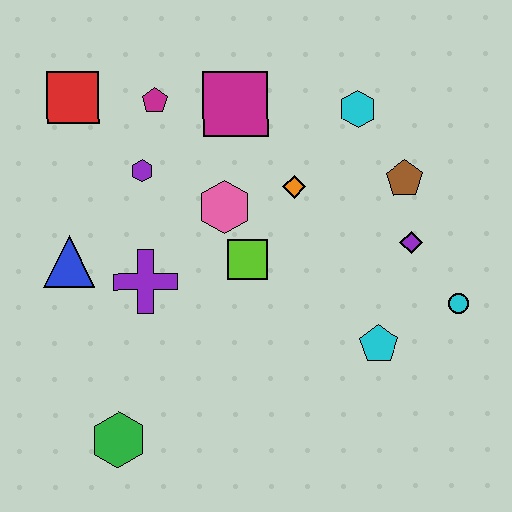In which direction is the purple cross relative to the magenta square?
The purple cross is below the magenta square.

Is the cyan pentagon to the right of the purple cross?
Yes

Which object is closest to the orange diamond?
The pink hexagon is closest to the orange diamond.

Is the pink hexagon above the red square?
No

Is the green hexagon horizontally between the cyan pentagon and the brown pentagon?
No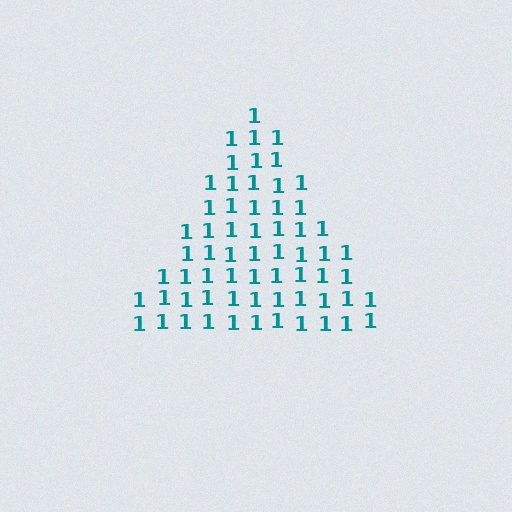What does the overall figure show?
The overall figure shows a triangle.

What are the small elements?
The small elements are digit 1's.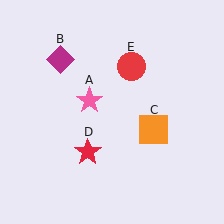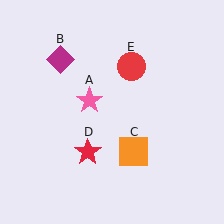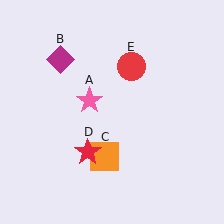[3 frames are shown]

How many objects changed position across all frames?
1 object changed position: orange square (object C).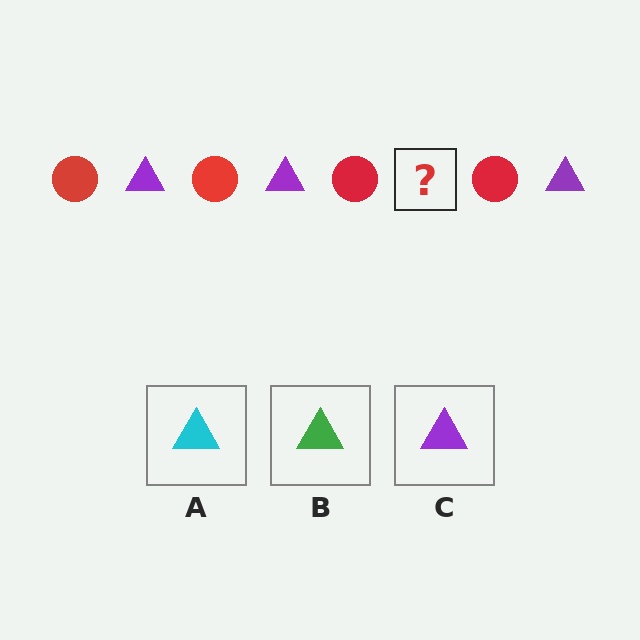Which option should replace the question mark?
Option C.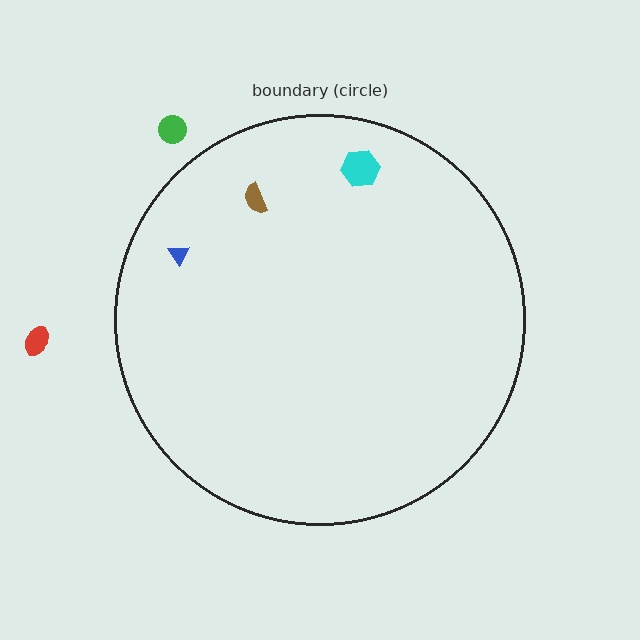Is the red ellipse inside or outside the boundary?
Outside.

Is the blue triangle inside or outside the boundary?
Inside.